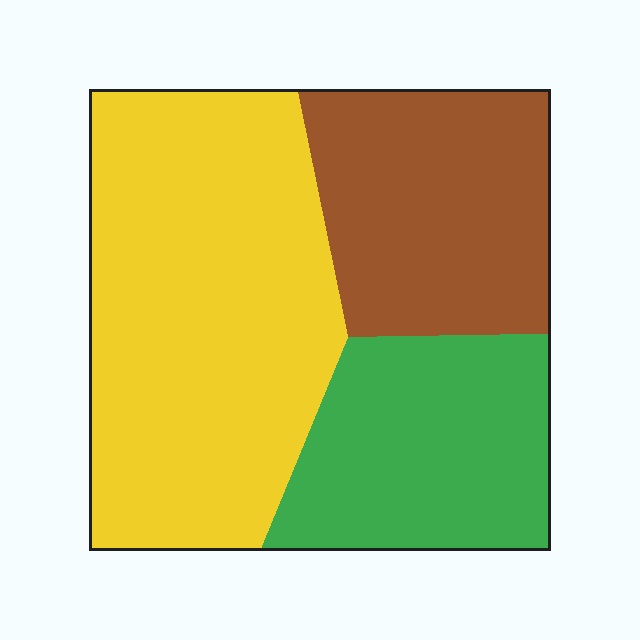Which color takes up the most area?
Yellow, at roughly 50%.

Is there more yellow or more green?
Yellow.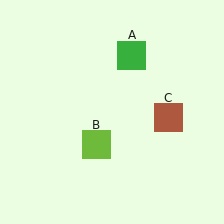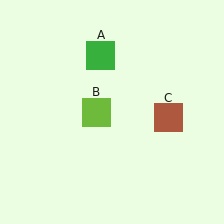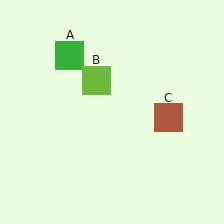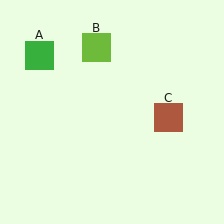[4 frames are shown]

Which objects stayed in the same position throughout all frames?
Brown square (object C) remained stationary.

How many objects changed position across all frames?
2 objects changed position: green square (object A), lime square (object B).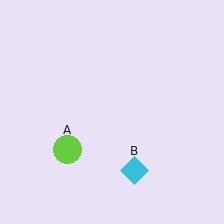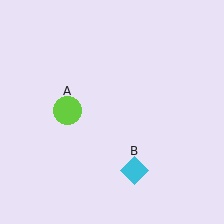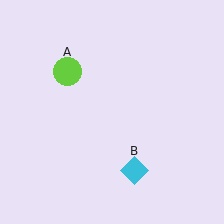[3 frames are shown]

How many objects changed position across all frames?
1 object changed position: lime circle (object A).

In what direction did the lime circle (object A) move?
The lime circle (object A) moved up.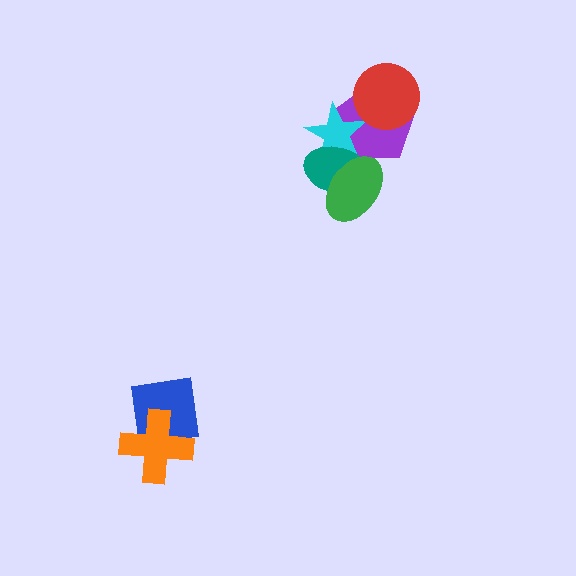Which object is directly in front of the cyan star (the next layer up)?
The teal ellipse is directly in front of the cyan star.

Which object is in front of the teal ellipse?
The green ellipse is in front of the teal ellipse.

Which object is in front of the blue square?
The orange cross is in front of the blue square.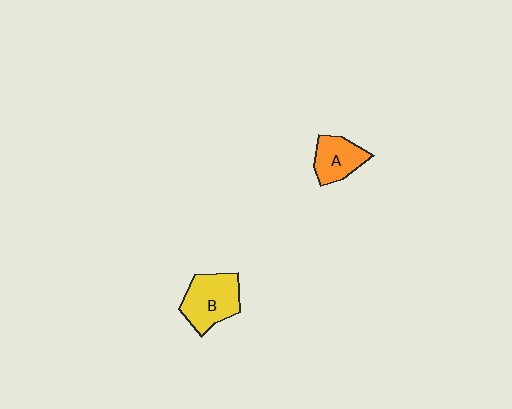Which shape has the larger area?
Shape B (yellow).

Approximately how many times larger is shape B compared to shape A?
Approximately 1.4 times.